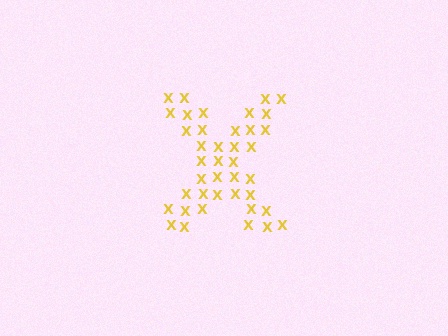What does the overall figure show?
The overall figure shows the letter X.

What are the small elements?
The small elements are letter X's.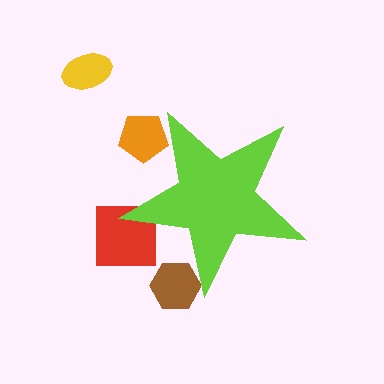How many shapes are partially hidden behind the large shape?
3 shapes are partially hidden.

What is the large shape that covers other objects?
A lime star.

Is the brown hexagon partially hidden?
Yes, the brown hexagon is partially hidden behind the lime star.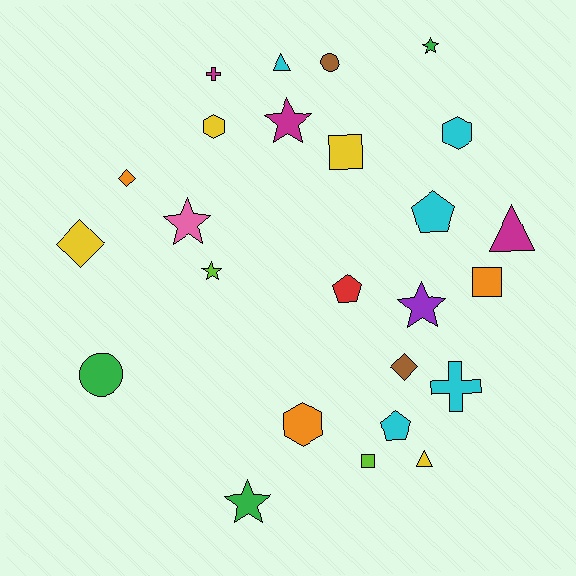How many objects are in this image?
There are 25 objects.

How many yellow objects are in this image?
There are 4 yellow objects.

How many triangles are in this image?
There are 3 triangles.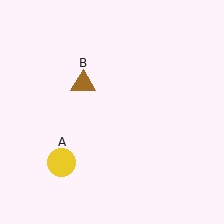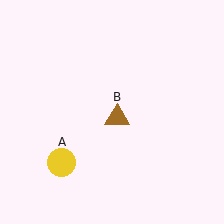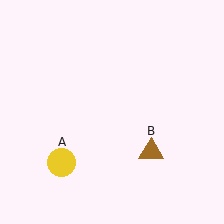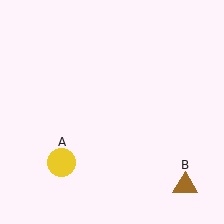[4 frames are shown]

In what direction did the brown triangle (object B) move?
The brown triangle (object B) moved down and to the right.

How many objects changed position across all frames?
1 object changed position: brown triangle (object B).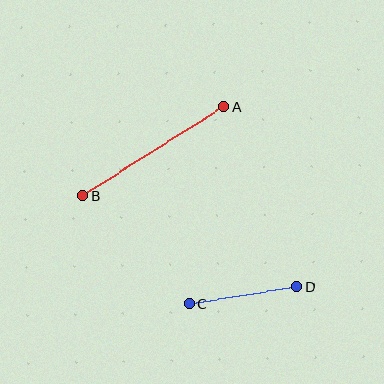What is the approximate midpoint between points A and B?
The midpoint is at approximately (153, 152) pixels.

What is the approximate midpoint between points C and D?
The midpoint is at approximately (243, 295) pixels.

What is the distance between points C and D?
The distance is approximately 109 pixels.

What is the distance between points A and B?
The distance is approximately 167 pixels.